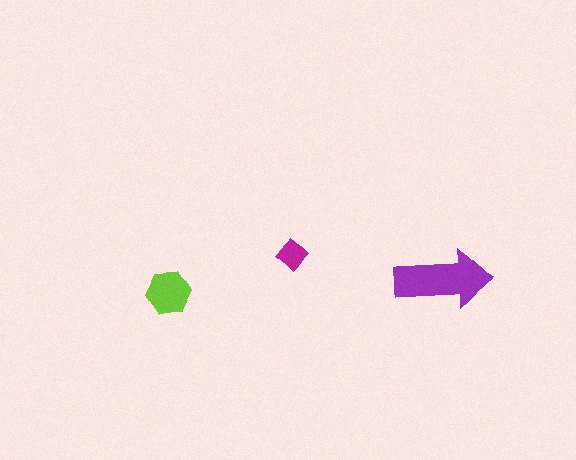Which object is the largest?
The purple arrow.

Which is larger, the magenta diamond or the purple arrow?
The purple arrow.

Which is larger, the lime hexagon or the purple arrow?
The purple arrow.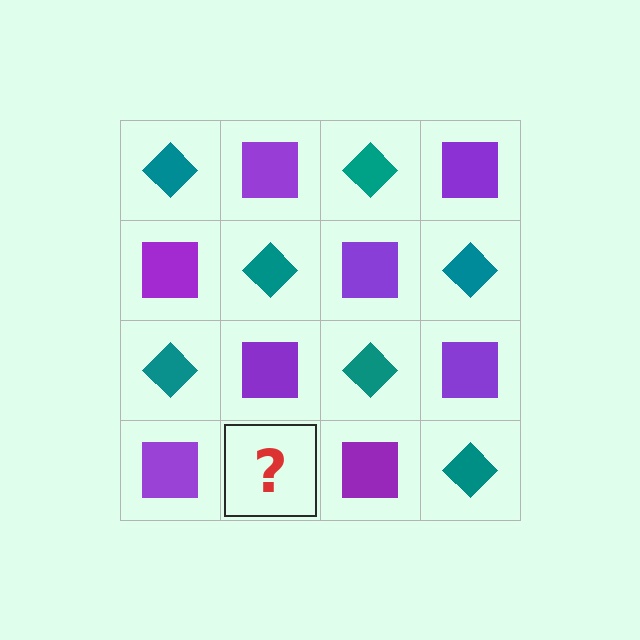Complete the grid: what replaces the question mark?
The question mark should be replaced with a teal diamond.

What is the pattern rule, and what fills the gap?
The rule is that it alternates teal diamond and purple square in a checkerboard pattern. The gap should be filled with a teal diamond.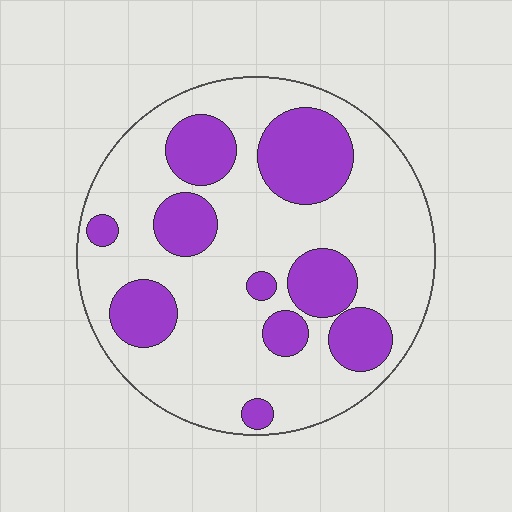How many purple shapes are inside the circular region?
10.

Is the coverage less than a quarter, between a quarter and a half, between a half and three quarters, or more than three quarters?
Between a quarter and a half.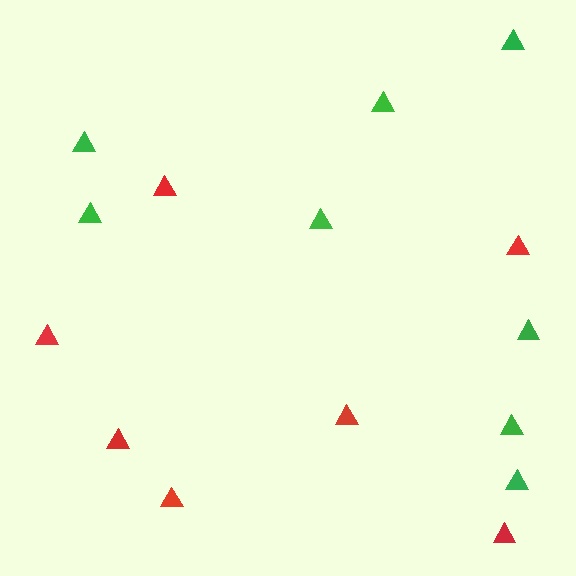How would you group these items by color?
There are 2 groups: one group of red triangles (7) and one group of green triangles (8).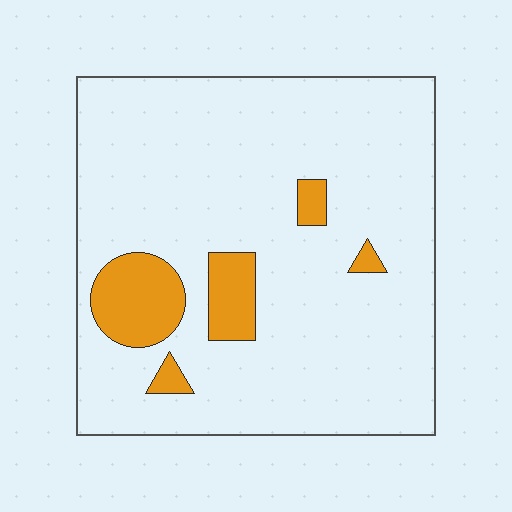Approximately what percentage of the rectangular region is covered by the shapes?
Approximately 10%.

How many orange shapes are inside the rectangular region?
5.